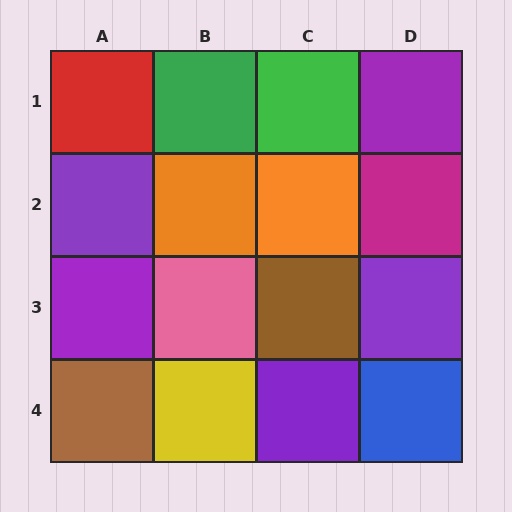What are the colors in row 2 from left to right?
Purple, orange, orange, magenta.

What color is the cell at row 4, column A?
Brown.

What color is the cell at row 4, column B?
Yellow.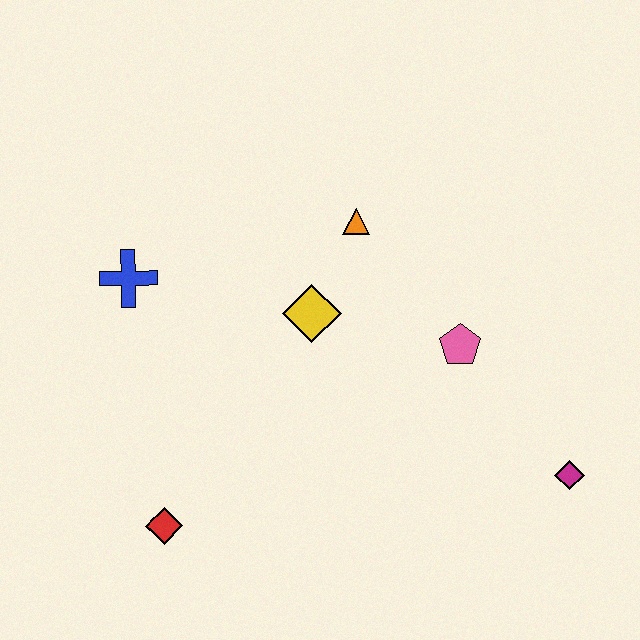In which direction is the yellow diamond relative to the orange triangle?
The yellow diamond is below the orange triangle.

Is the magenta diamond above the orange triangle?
No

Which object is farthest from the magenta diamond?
The blue cross is farthest from the magenta diamond.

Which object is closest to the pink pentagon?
The yellow diamond is closest to the pink pentagon.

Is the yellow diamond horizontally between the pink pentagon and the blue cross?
Yes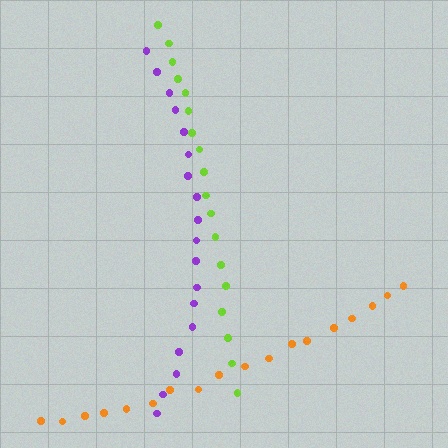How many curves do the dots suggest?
There are 3 distinct paths.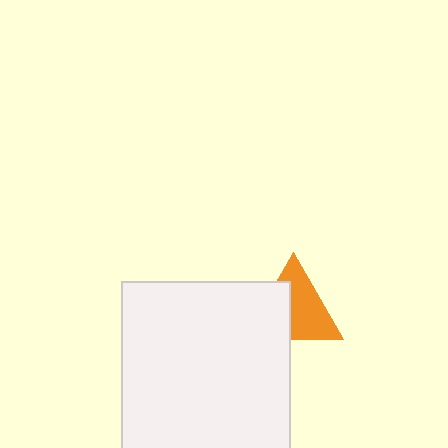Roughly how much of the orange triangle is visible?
About half of it is visible (roughly 58%).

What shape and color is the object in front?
The object in front is a white square.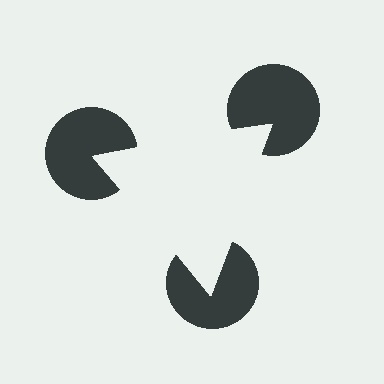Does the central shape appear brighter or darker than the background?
It typically appears slightly brighter than the background, even though no actual brightness change is drawn.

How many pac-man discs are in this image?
There are 3 — one at each vertex of the illusory triangle.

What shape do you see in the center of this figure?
An illusory triangle — its edges are inferred from the aligned wedge cuts in the pac-man discs, not physically drawn.